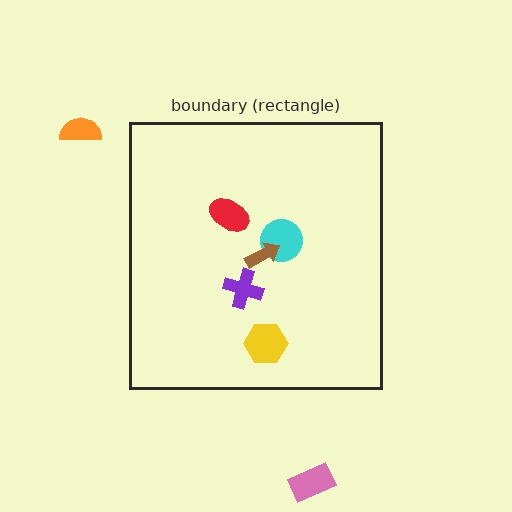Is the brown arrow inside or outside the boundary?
Inside.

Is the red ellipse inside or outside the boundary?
Inside.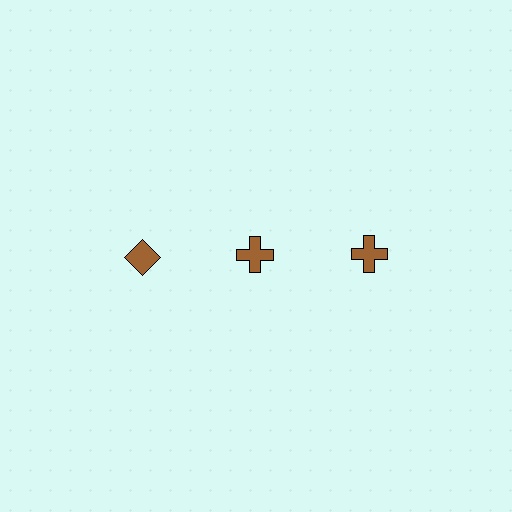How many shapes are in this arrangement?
There are 3 shapes arranged in a grid pattern.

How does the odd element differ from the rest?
It has a different shape: diamond instead of cross.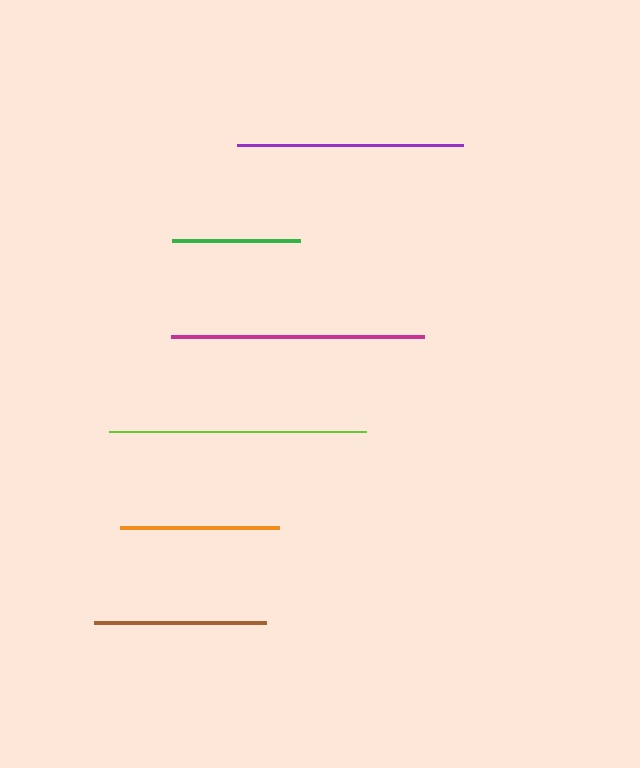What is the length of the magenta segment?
The magenta segment is approximately 253 pixels long.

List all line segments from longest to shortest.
From longest to shortest: lime, magenta, purple, brown, orange, green.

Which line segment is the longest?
The lime line is the longest at approximately 257 pixels.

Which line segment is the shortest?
The green line is the shortest at approximately 128 pixels.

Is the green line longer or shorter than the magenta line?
The magenta line is longer than the green line.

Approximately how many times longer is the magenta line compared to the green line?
The magenta line is approximately 2.0 times the length of the green line.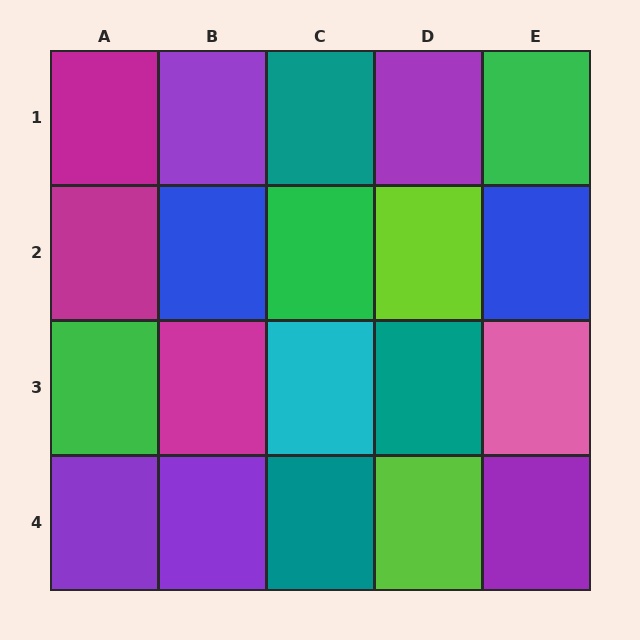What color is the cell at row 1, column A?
Magenta.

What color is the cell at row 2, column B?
Blue.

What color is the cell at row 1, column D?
Purple.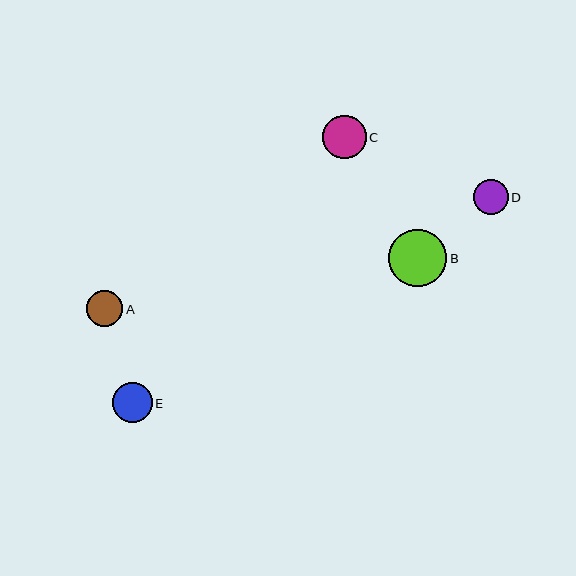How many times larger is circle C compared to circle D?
Circle C is approximately 1.2 times the size of circle D.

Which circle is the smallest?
Circle D is the smallest with a size of approximately 35 pixels.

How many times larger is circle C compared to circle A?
Circle C is approximately 1.2 times the size of circle A.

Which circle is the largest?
Circle B is the largest with a size of approximately 58 pixels.